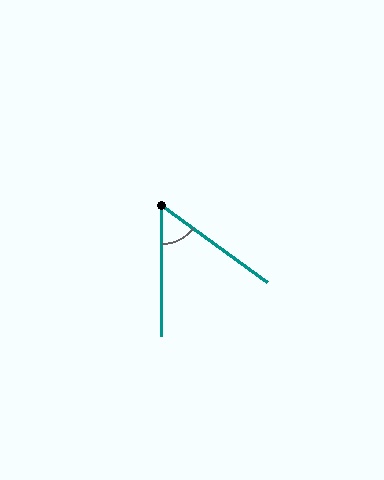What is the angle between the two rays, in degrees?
Approximately 54 degrees.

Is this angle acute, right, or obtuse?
It is acute.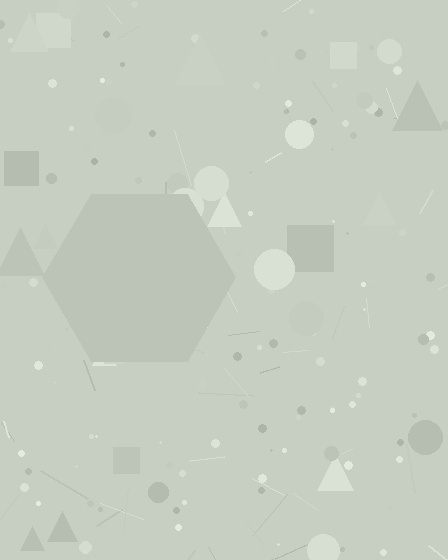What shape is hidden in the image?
A hexagon is hidden in the image.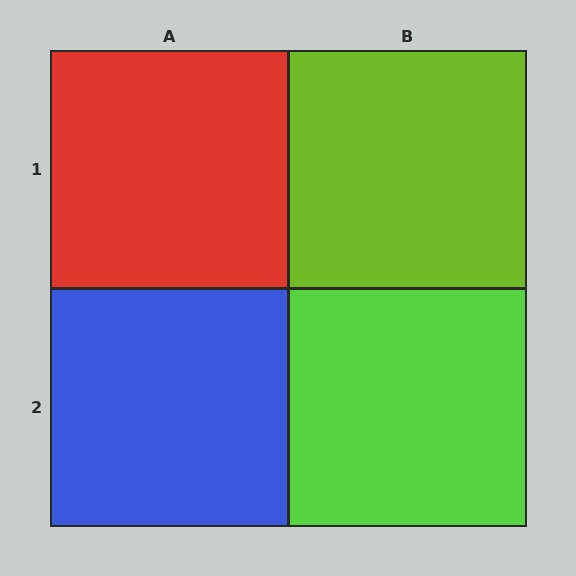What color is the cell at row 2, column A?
Blue.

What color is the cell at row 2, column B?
Lime.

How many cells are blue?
1 cell is blue.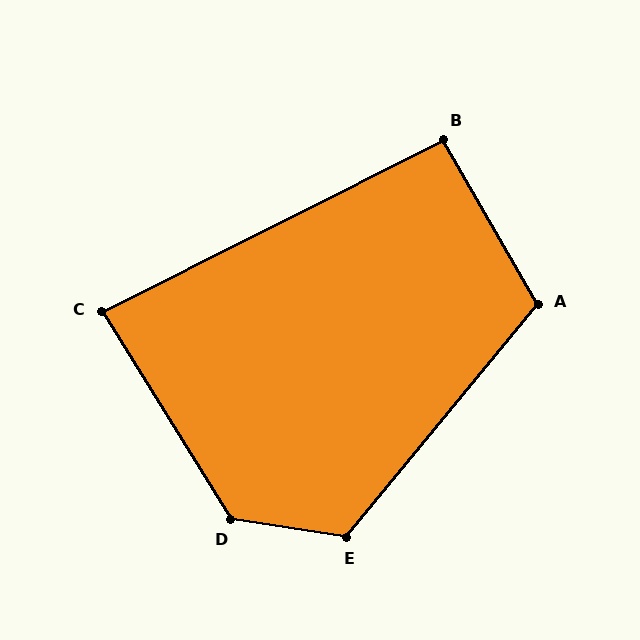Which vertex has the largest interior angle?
D, at approximately 130 degrees.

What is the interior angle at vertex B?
Approximately 93 degrees (approximately right).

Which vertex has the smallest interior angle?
C, at approximately 85 degrees.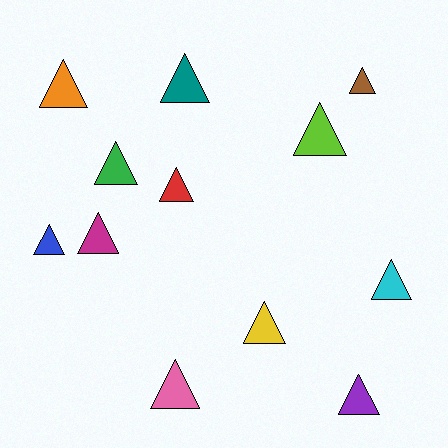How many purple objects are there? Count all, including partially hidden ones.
There is 1 purple object.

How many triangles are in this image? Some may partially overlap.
There are 12 triangles.